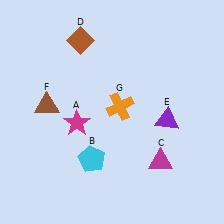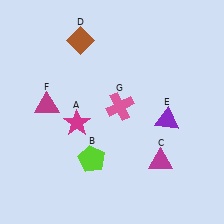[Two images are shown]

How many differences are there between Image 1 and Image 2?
There are 3 differences between the two images.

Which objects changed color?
B changed from cyan to lime. F changed from brown to magenta. G changed from orange to pink.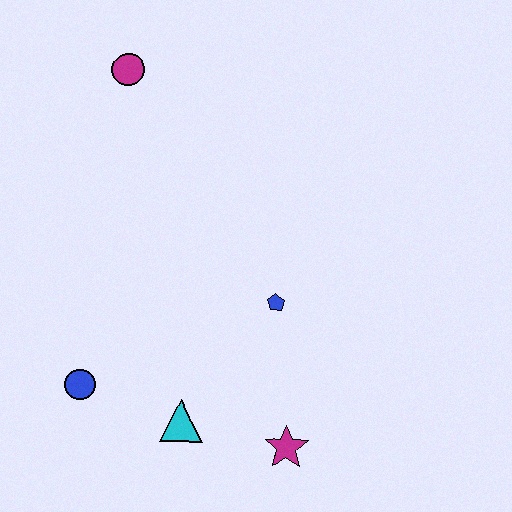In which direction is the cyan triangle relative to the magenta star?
The cyan triangle is to the left of the magenta star.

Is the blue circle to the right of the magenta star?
No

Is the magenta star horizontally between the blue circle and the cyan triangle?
No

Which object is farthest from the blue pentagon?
The magenta circle is farthest from the blue pentagon.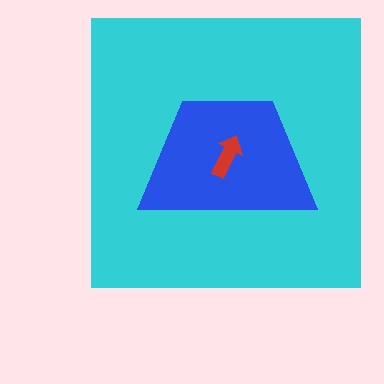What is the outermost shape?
The cyan square.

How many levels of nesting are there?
3.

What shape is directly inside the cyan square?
The blue trapezoid.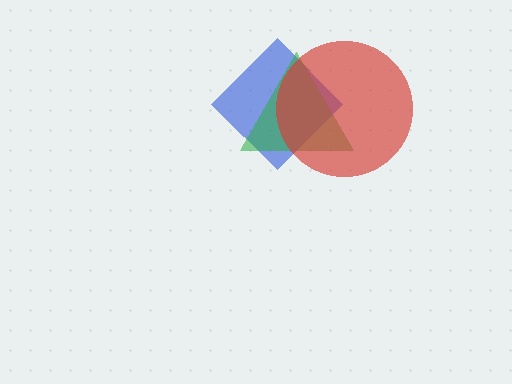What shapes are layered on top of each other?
The layered shapes are: a blue diamond, a green triangle, a red circle.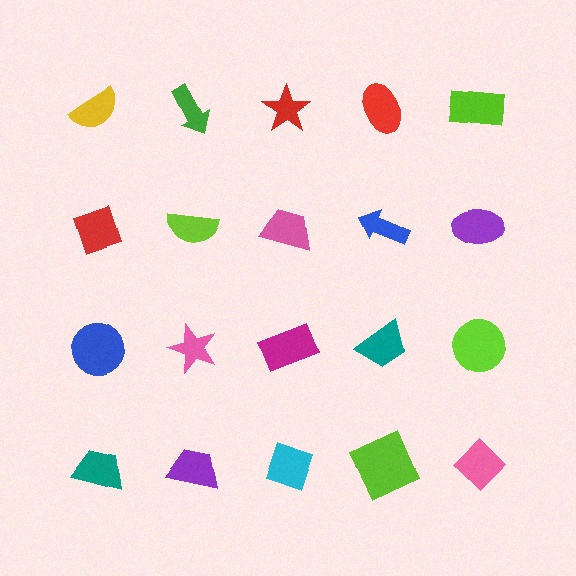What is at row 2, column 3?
A pink trapezoid.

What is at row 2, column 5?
A purple ellipse.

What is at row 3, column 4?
A teal trapezoid.